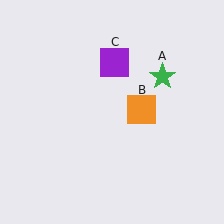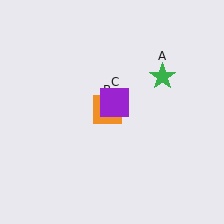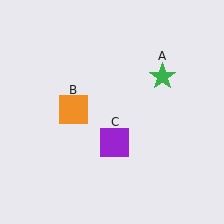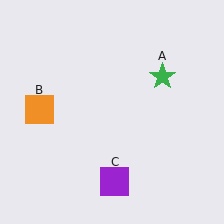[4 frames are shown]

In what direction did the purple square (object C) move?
The purple square (object C) moved down.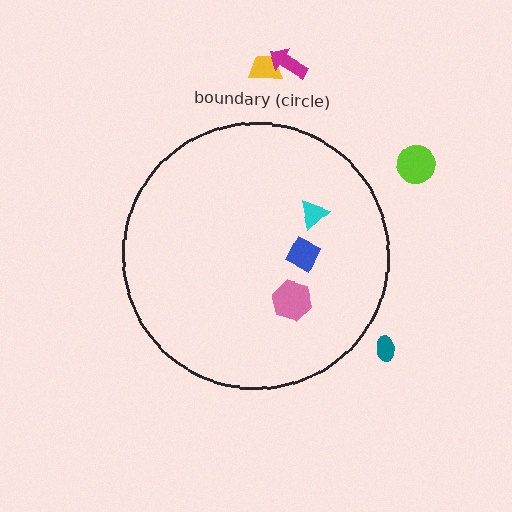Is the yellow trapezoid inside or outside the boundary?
Outside.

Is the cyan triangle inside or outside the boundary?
Inside.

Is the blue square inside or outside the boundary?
Inside.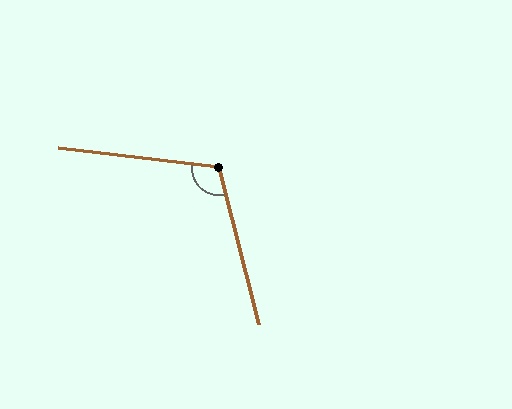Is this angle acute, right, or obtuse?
It is obtuse.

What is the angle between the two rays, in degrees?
Approximately 111 degrees.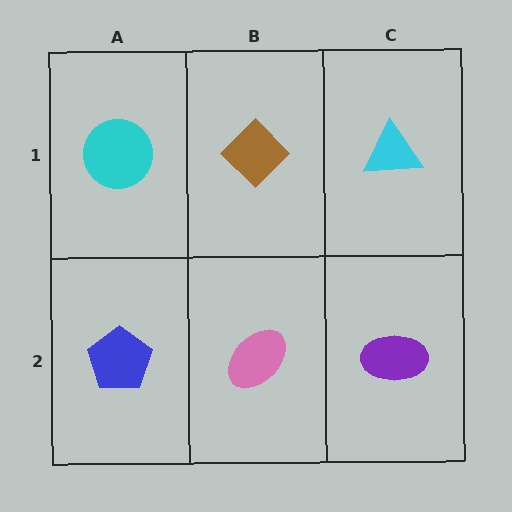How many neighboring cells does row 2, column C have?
2.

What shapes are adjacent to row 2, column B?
A brown diamond (row 1, column B), a blue pentagon (row 2, column A), a purple ellipse (row 2, column C).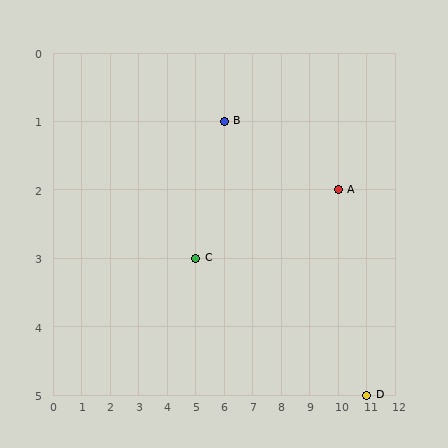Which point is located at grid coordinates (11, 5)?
Point D is at (11, 5).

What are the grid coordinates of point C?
Point C is at grid coordinates (5, 3).